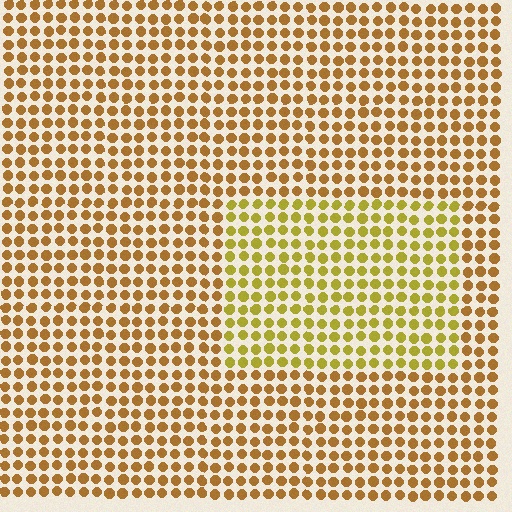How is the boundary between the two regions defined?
The boundary is defined purely by a slight shift in hue (about 26 degrees). Spacing, size, and orientation are identical on both sides.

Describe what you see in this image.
The image is filled with small brown elements in a uniform arrangement. A rectangle-shaped region is visible where the elements are tinted to a slightly different hue, forming a subtle color boundary.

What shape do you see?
I see a rectangle.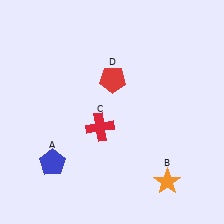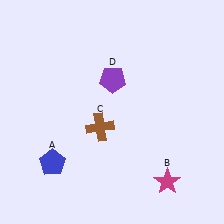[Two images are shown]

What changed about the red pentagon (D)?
In Image 1, D is red. In Image 2, it changed to purple.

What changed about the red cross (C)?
In Image 1, C is red. In Image 2, it changed to brown.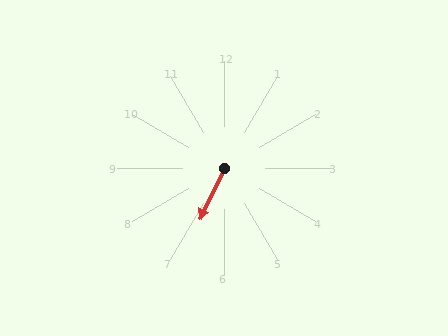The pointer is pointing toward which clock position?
Roughly 7 o'clock.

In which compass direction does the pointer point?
Southwest.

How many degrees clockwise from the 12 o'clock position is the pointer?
Approximately 206 degrees.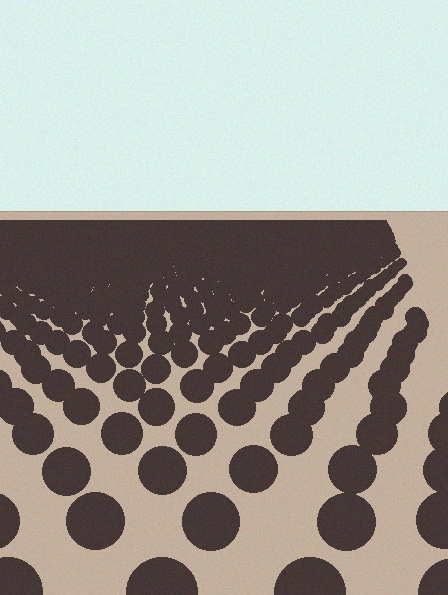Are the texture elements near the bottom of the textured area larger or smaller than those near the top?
Larger. Near the bottom, elements are closer to the viewer and appear at a bigger on-screen size.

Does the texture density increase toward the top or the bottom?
Density increases toward the top.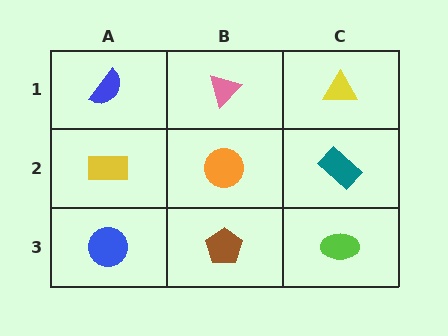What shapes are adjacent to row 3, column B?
An orange circle (row 2, column B), a blue circle (row 3, column A), a lime ellipse (row 3, column C).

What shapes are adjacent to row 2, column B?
A pink triangle (row 1, column B), a brown pentagon (row 3, column B), a yellow rectangle (row 2, column A), a teal rectangle (row 2, column C).